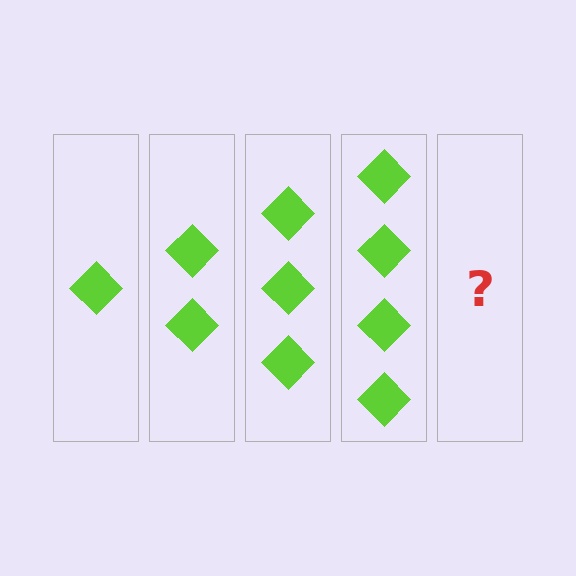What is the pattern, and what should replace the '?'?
The pattern is that each step adds one more diamond. The '?' should be 5 diamonds.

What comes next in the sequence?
The next element should be 5 diamonds.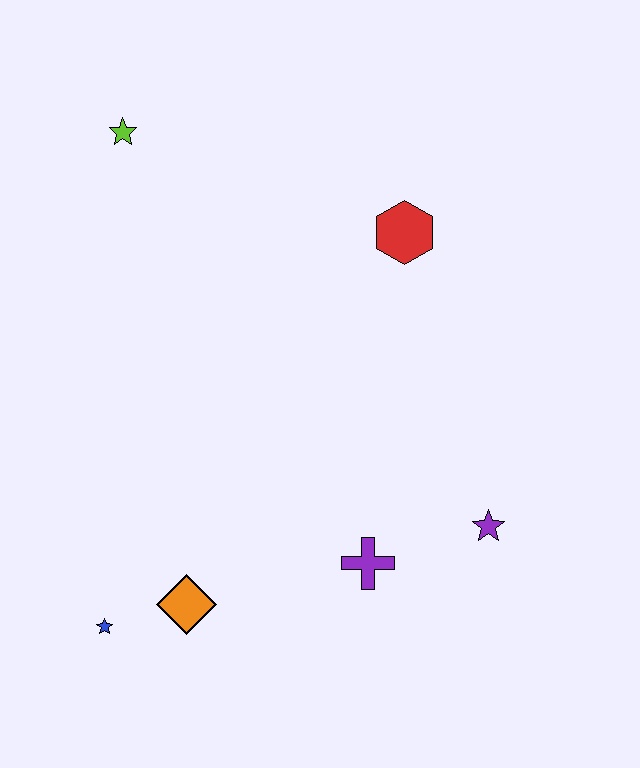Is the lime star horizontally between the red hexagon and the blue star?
Yes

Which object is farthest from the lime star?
The purple star is farthest from the lime star.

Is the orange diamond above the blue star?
Yes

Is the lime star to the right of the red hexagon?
No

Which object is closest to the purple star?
The purple cross is closest to the purple star.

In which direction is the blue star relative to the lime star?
The blue star is below the lime star.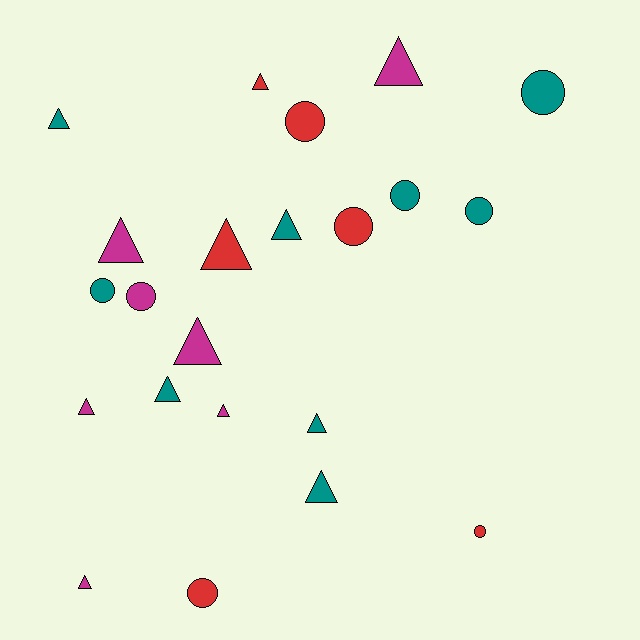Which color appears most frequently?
Teal, with 9 objects.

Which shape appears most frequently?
Triangle, with 13 objects.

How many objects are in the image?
There are 22 objects.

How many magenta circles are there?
There is 1 magenta circle.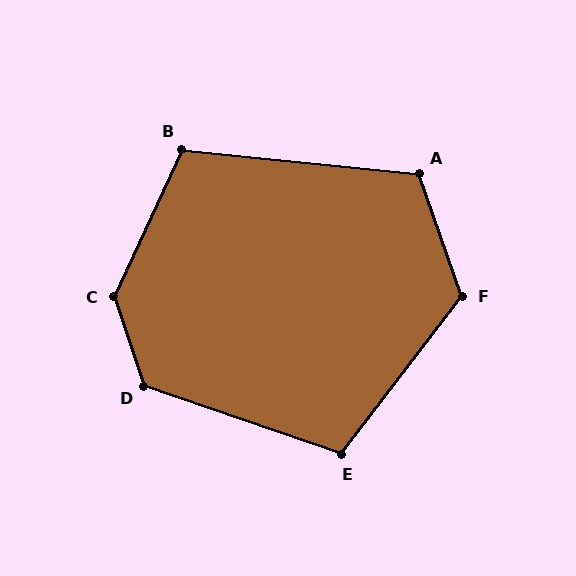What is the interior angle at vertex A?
Approximately 115 degrees (obtuse).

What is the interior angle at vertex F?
Approximately 123 degrees (obtuse).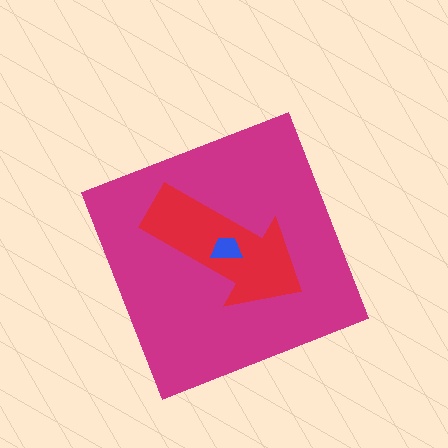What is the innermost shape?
The blue trapezoid.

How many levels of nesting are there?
3.